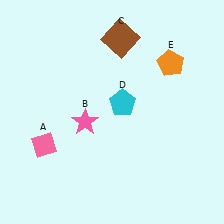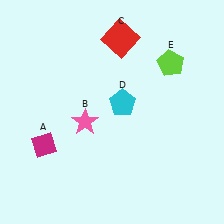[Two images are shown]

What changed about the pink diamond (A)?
In Image 1, A is pink. In Image 2, it changed to magenta.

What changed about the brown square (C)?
In Image 1, C is brown. In Image 2, it changed to red.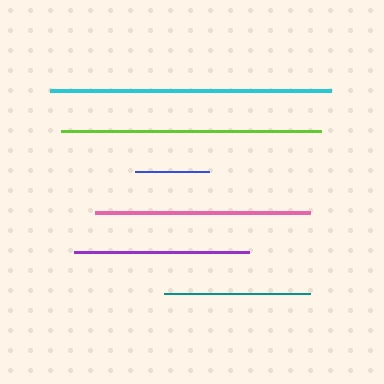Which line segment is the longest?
The cyan line is the longest at approximately 281 pixels.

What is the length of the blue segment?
The blue segment is approximately 75 pixels long.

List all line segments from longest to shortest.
From longest to shortest: cyan, lime, pink, purple, teal, blue.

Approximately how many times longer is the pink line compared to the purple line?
The pink line is approximately 1.2 times the length of the purple line.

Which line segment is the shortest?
The blue line is the shortest at approximately 75 pixels.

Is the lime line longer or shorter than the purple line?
The lime line is longer than the purple line.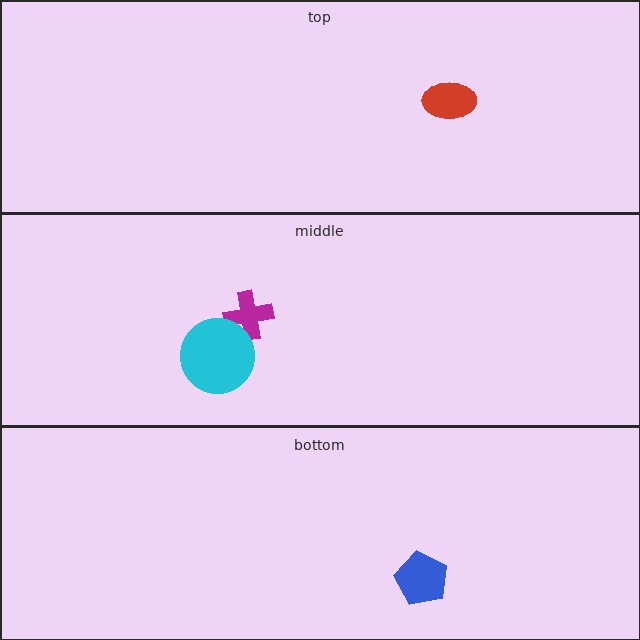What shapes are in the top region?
The red ellipse.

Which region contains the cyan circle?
The middle region.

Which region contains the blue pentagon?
The bottom region.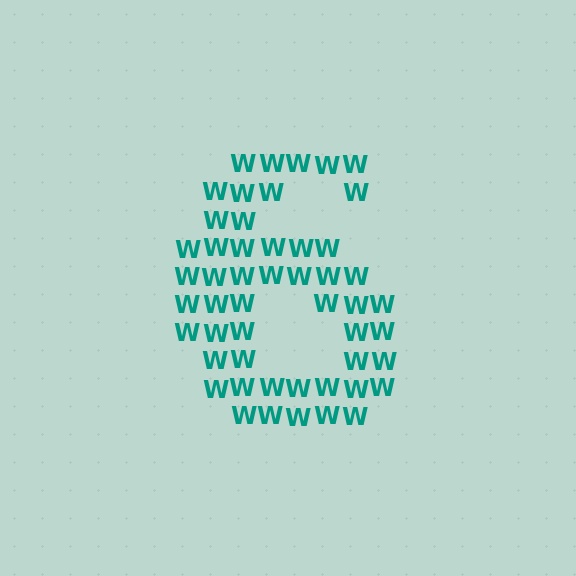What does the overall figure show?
The overall figure shows the digit 6.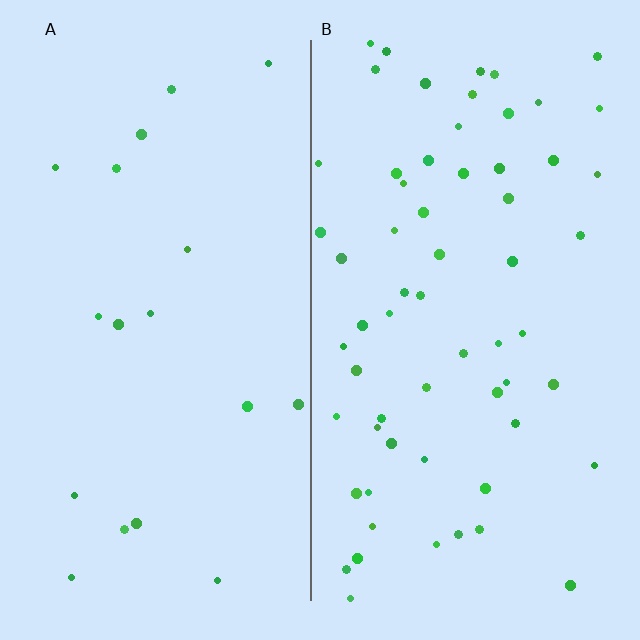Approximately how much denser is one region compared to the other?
Approximately 3.4× — region B over region A.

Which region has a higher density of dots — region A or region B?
B (the right).